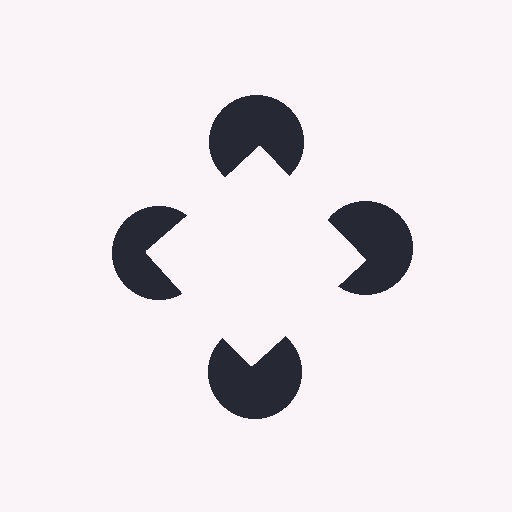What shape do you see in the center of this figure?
An illusory square — its edges are inferred from the aligned wedge cuts in the pac-man discs, not physically drawn.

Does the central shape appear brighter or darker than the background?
It typically appears slightly brighter than the background, even though no actual brightness change is drawn.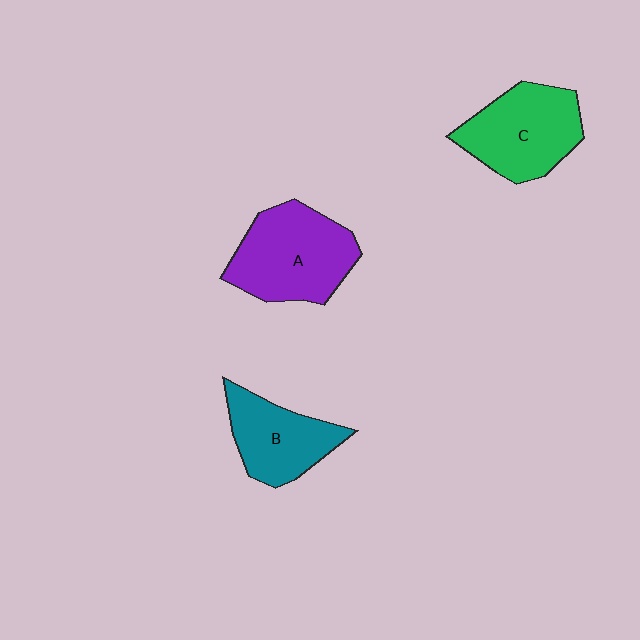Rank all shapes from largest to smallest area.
From largest to smallest: A (purple), C (green), B (teal).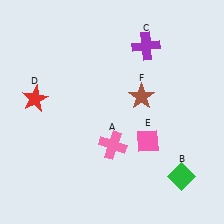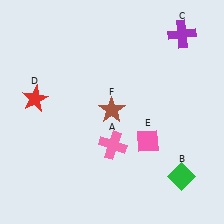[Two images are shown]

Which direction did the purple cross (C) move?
The purple cross (C) moved right.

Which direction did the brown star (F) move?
The brown star (F) moved left.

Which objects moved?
The objects that moved are: the purple cross (C), the brown star (F).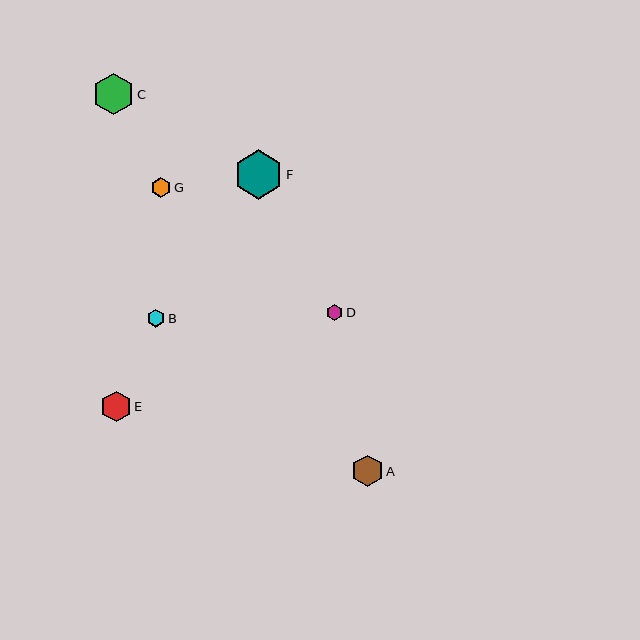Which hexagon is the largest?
Hexagon F is the largest with a size of approximately 50 pixels.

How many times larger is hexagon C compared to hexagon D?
Hexagon C is approximately 2.5 times the size of hexagon D.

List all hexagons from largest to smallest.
From largest to smallest: F, C, A, E, G, B, D.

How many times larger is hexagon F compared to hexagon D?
Hexagon F is approximately 3.0 times the size of hexagon D.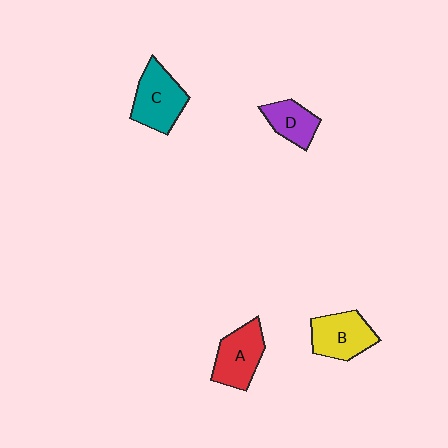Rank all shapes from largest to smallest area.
From largest to smallest: C (teal), A (red), B (yellow), D (purple).